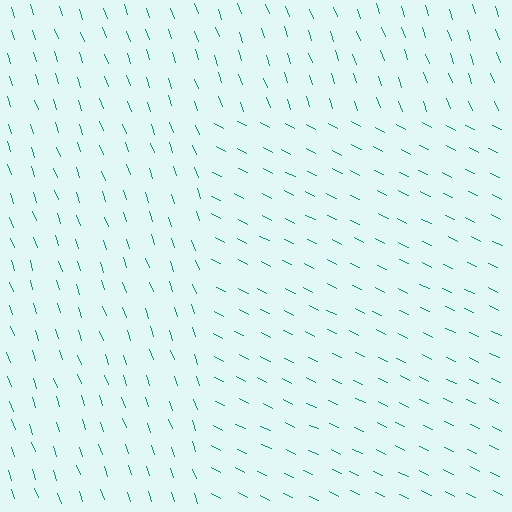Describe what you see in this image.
The image is filled with small teal line segments. A rectangle region in the image has lines oriented differently from the surrounding lines, creating a visible texture boundary.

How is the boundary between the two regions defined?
The boundary is defined purely by a change in line orientation (approximately 45 degrees difference). All lines are the same color and thickness.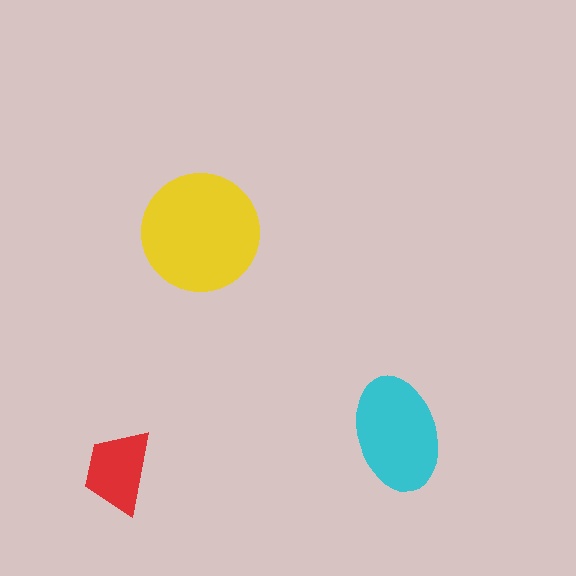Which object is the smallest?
The red trapezoid.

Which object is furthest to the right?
The cyan ellipse is rightmost.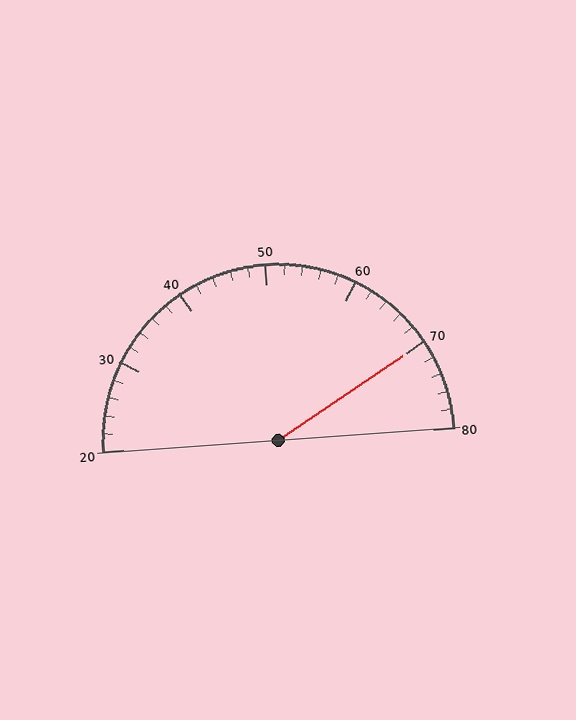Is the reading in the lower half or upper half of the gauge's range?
The reading is in the upper half of the range (20 to 80).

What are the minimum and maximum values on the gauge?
The gauge ranges from 20 to 80.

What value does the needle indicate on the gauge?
The needle indicates approximately 70.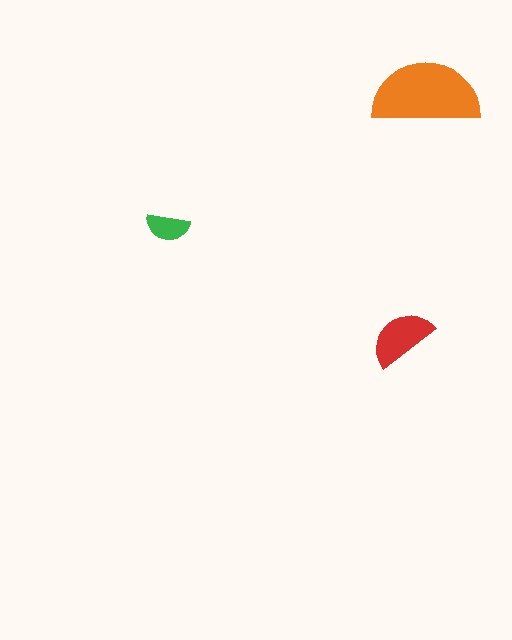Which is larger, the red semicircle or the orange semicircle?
The orange one.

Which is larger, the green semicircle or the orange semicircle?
The orange one.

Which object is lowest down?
The red semicircle is bottommost.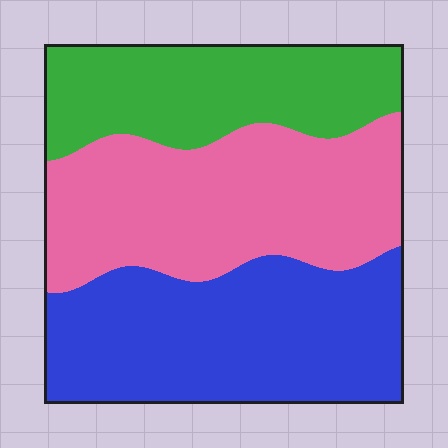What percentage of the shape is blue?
Blue covers around 35% of the shape.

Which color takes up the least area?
Green, at roughly 25%.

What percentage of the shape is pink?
Pink takes up between a quarter and a half of the shape.